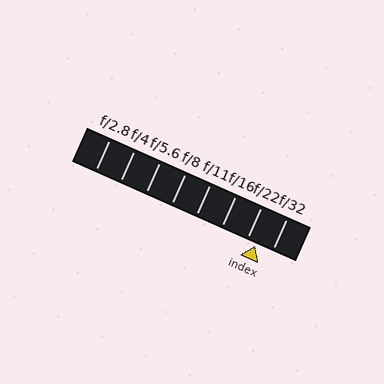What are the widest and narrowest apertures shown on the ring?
The widest aperture shown is f/2.8 and the narrowest is f/32.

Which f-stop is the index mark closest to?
The index mark is closest to f/22.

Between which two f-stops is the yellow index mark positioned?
The index mark is between f/22 and f/32.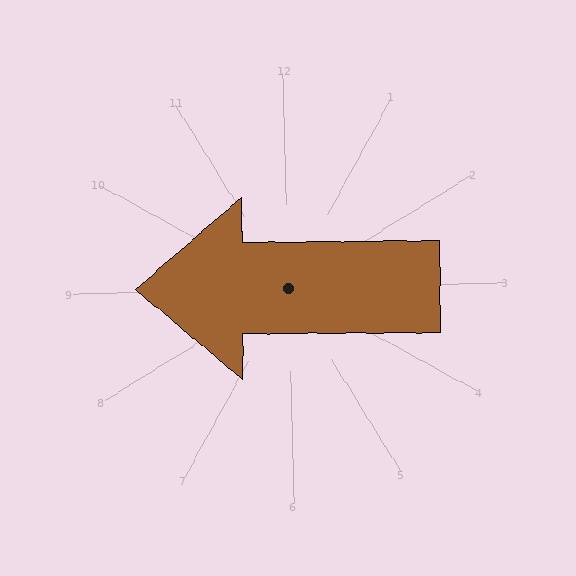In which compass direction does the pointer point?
West.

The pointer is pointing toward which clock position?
Roughly 9 o'clock.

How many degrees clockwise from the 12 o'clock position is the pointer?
Approximately 271 degrees.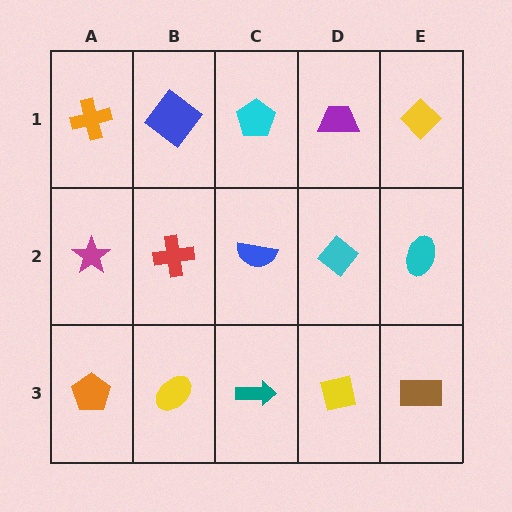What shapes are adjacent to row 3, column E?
A cyan ellipse (row 2, column E), a yellow square (row 3, column D).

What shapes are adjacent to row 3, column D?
A cyan diamond (row 2, column D), a teal arrow (row 3, column C), a brown rectangle (row 3, column E).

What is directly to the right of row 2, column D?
A cyan ellipse.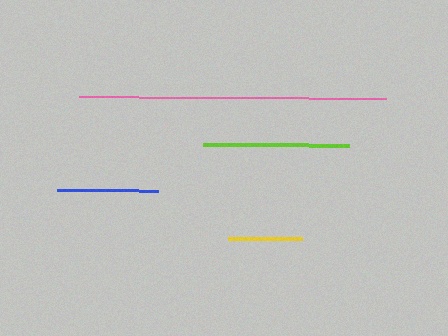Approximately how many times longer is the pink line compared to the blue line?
The pink line is approximately 3.1 times the length of the blue line.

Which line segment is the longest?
The pink line is the longest at approximately 307 pixels.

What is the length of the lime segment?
The lime segment is approximately 147 pixels long.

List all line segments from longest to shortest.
From longest to shortest: pink, lime, blue, yellow.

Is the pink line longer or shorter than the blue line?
The pink line is longer than the blue line.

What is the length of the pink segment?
The pink segment is approximately 307 pixels long.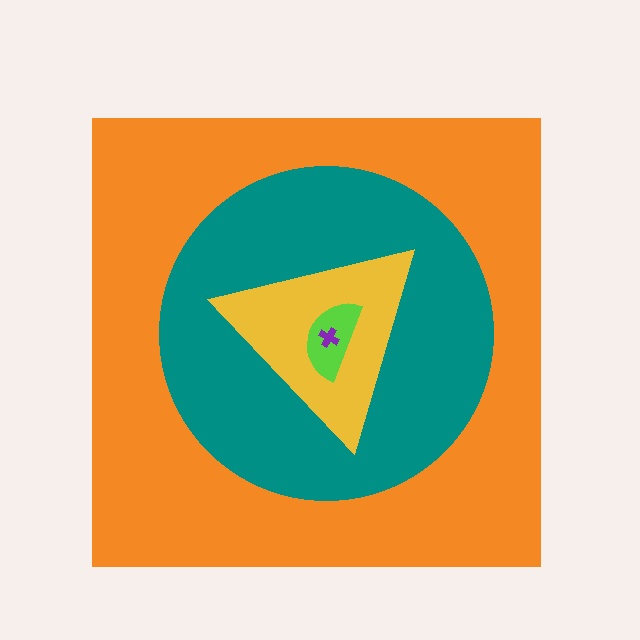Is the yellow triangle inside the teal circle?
Yes.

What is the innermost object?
The purple cross.